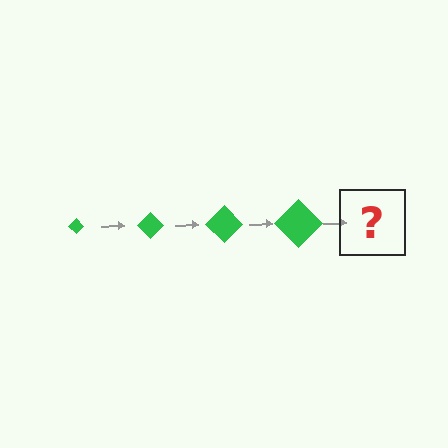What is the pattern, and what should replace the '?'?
The pattern is that the diamond gets progressively larger each step. The '?' should be a green diamond, larger than the previous one.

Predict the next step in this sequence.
The next step is a green diamond, larger than the previous one.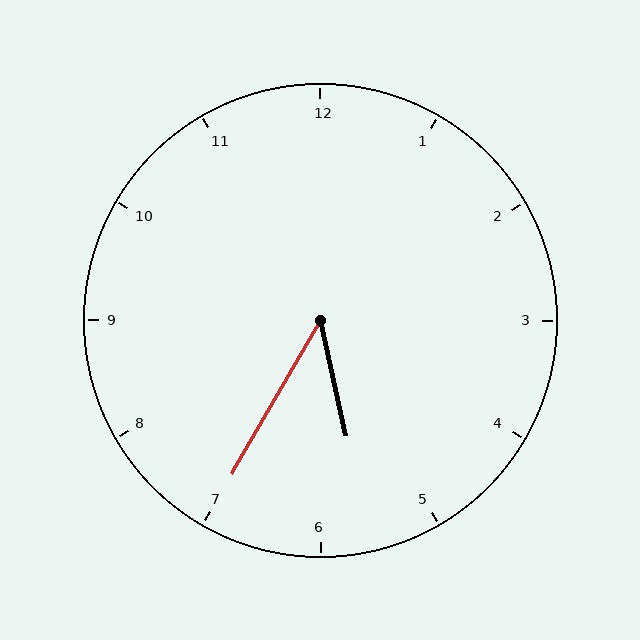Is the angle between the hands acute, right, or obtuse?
It is acute.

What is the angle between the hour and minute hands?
Approximately 42 degrees.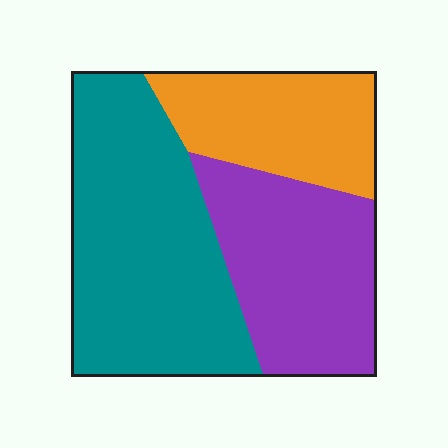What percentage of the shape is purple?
Purple takes up between a sixth and a third of the shape.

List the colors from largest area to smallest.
From largest to smallest: teal, purple, orange.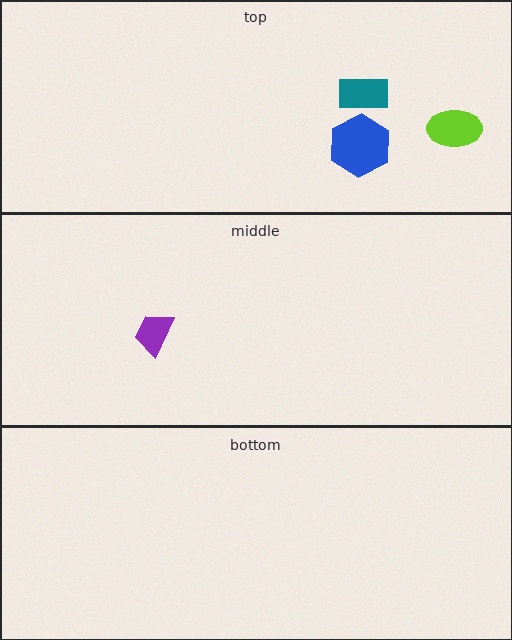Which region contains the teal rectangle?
The top region.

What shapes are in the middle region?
The purple trapezoid.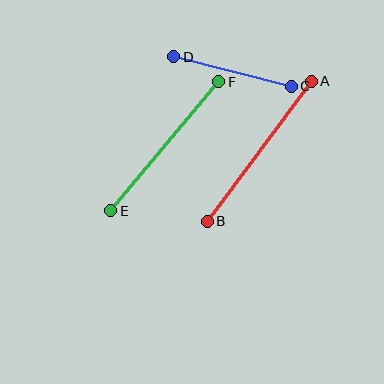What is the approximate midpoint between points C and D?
The midpoint is at approximately (233, 72) pixels.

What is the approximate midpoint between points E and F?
The midpoint is at approximately (165, 146) pixels.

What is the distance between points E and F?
The distance is approximately 168 pixels.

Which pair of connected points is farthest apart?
Points A and B are farthest apart.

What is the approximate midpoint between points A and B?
The midpoint is at approximately (259, 151) pixels.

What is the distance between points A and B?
The distance is approximately 174 pixels.